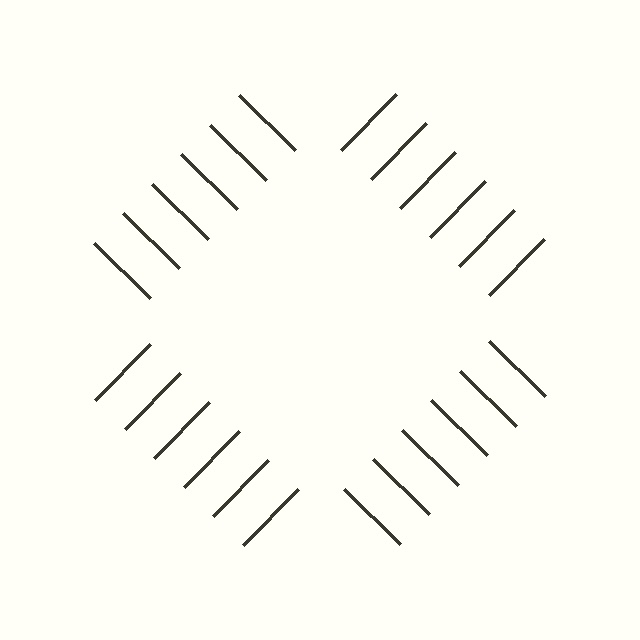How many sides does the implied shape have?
4 sides — the line-ends trace a square.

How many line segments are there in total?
24 — 6 along each of the 4 edges.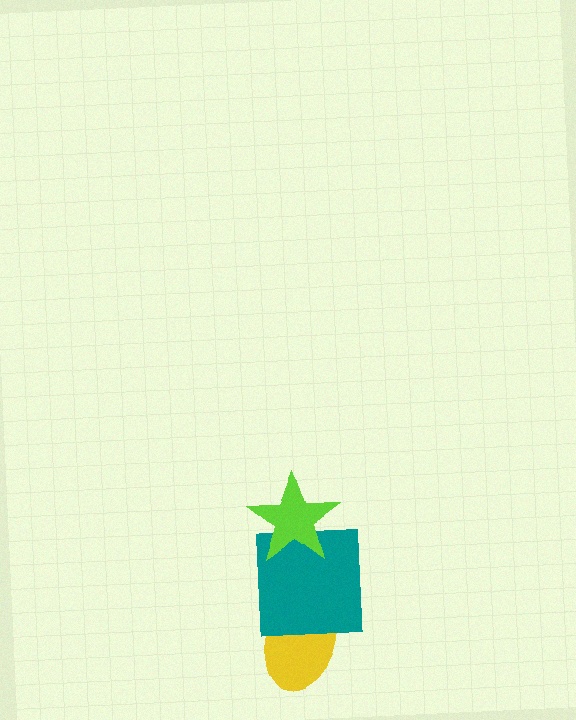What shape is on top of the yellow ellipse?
The teal square is on top of the yellow ellipse.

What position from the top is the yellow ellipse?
The yellow ellipse is 3rd from the top.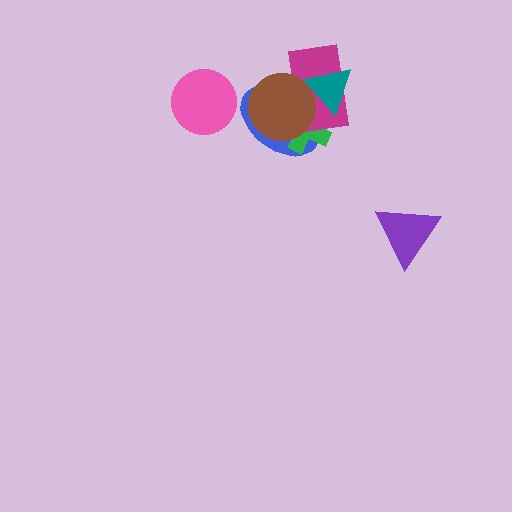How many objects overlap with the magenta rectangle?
4 objects overlap with the magenta rectangle.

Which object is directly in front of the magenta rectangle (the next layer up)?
The brown circle is directly in front of the magenta rectangle.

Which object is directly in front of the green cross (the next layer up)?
The magenta rectangle is directly in front of the green cross.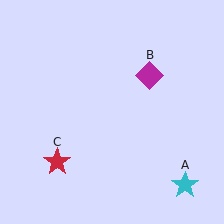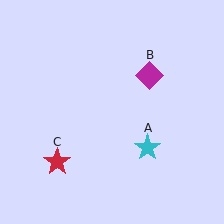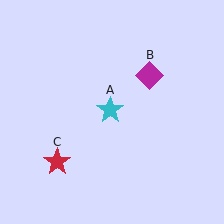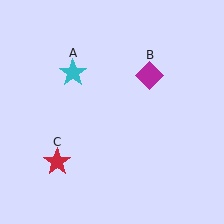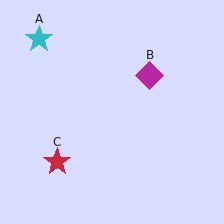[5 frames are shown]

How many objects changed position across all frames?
1 object changed position: cyan star (object A).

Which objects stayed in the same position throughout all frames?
Magenta diamond (object B) and red star (object C) remained stationary.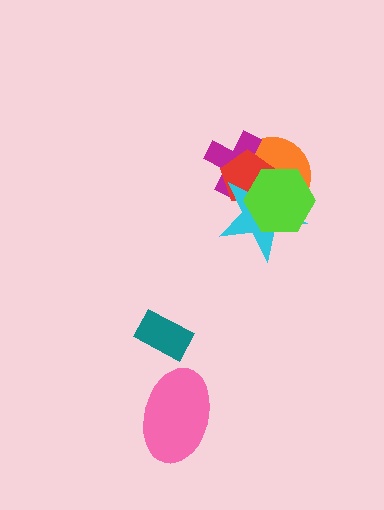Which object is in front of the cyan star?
The lime hexagon is in front of the cyan star.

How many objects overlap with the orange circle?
4 objects overlap with the orange circle.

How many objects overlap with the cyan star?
4 objects overlap with the cyan star.